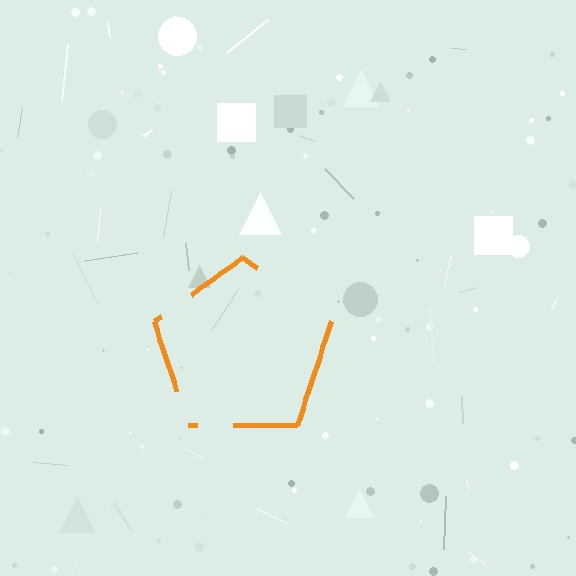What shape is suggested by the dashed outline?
The dashed outline suggests a pentagon.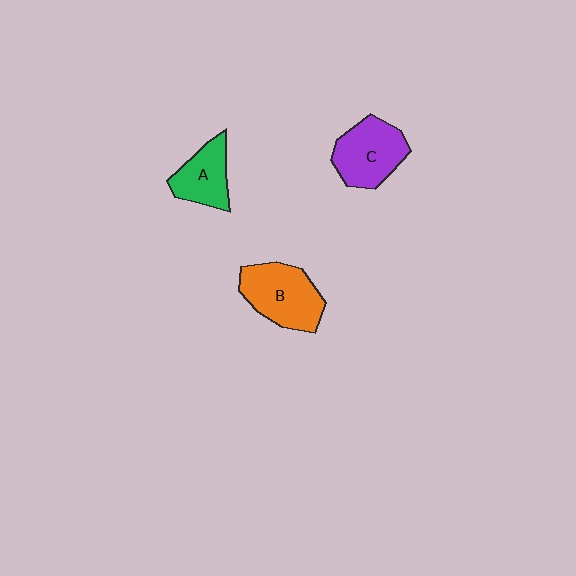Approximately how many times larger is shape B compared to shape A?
Approximately 1.4 times.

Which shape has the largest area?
Shape B (orange).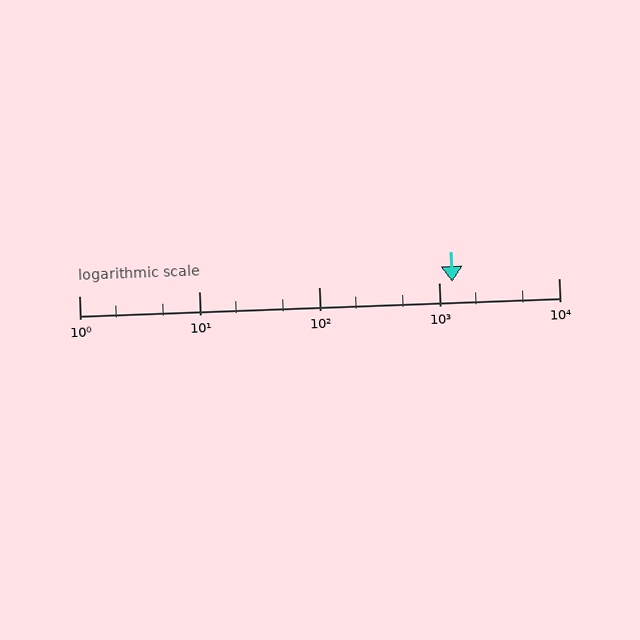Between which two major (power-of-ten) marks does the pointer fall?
The pointer is between 1000 and 10000.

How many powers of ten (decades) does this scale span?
The scale spans 4 decades, from 1 to 10000.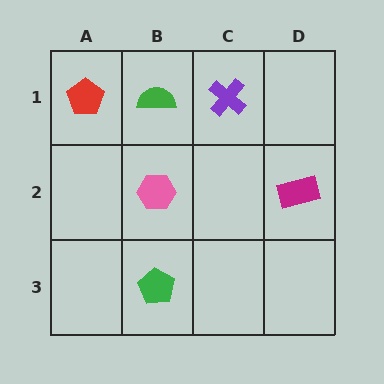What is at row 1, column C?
A purple cross.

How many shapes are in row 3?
1 shape.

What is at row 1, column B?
A green semicircle.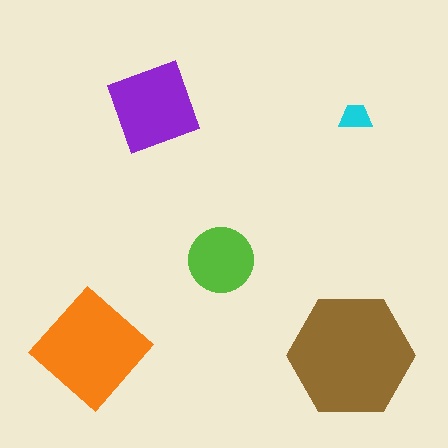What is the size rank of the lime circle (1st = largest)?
4th.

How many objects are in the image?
There are 5 objects in the image.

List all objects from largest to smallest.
The brown hexagon, the orange diamond, the purple diamond, the lime circle, the cyan trapezoid.